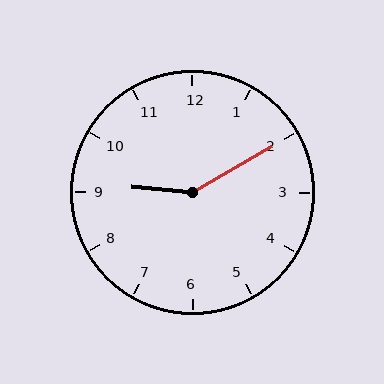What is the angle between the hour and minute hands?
Approximately 145 degrees.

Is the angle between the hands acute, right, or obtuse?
It is obtuse.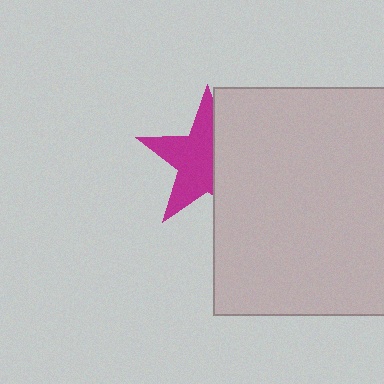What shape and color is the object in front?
The object in front is a light gray square.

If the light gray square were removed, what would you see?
You would see the complete magenta star.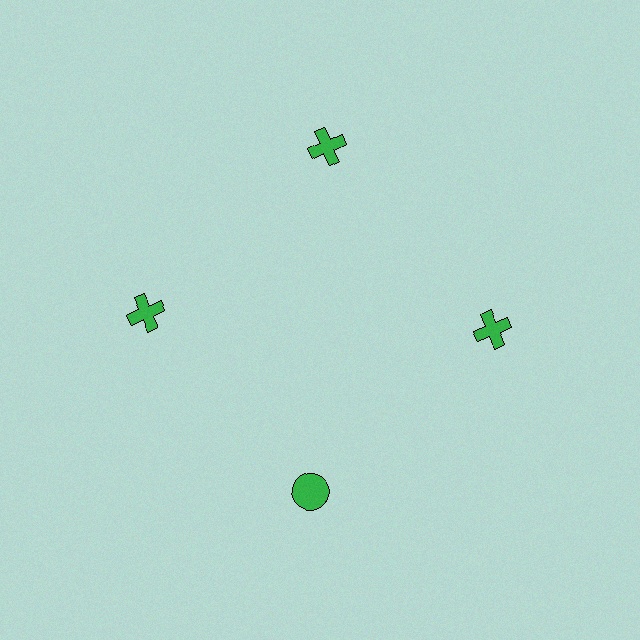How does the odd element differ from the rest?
It has a different shape: circle instead of cross.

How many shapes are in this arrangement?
There are 4 shapes arranged in a ring pattern.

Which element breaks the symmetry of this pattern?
The green circle at roughly the 6 o'clock position breaks the symmetry. All other shapes are green crosses.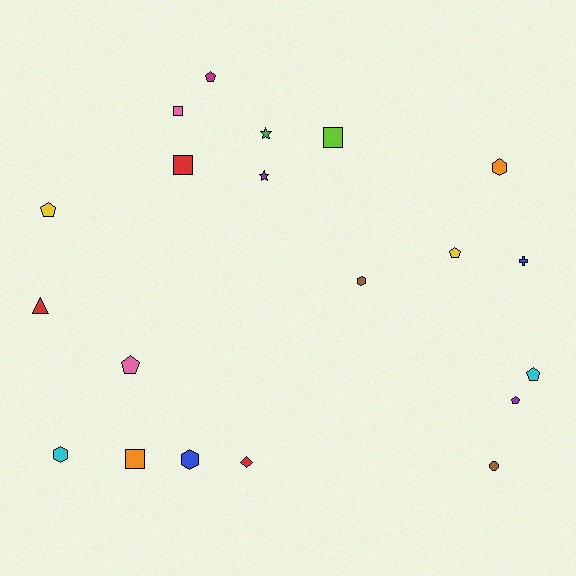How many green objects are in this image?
There is 1 green object.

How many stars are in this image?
There are 2 stars.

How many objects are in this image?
There are 20 objects.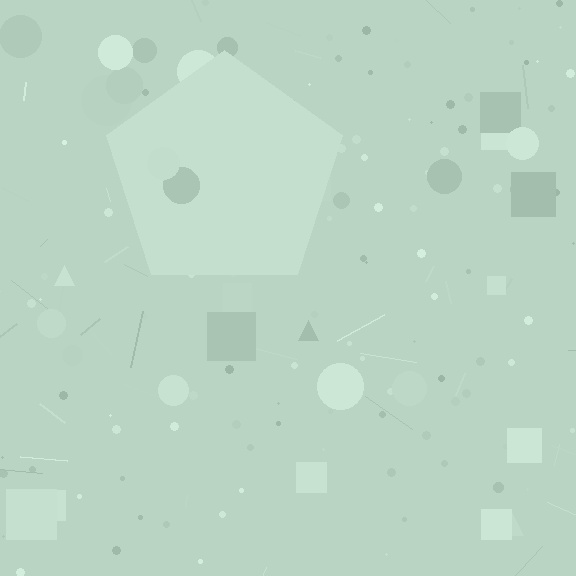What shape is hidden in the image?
A pentagon is hidden in the image.